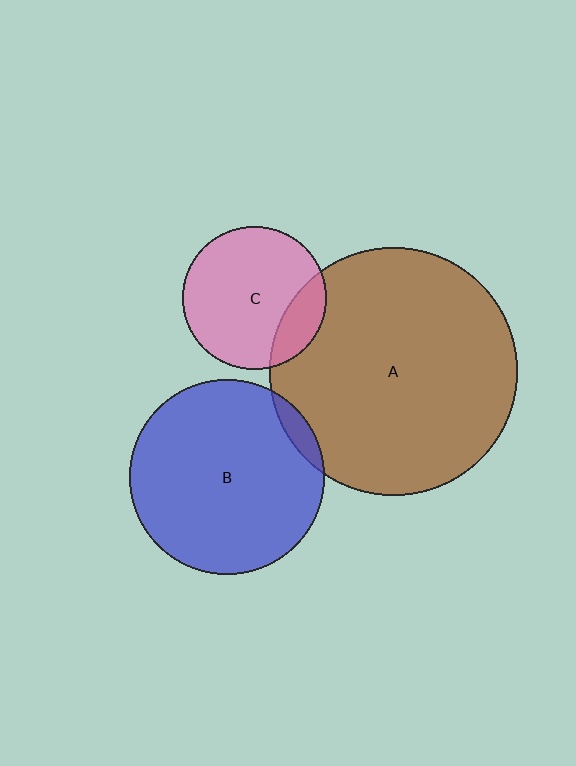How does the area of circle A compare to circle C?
Approximately 3.0 times.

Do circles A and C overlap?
Yes.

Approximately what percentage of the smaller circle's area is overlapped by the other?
Approximately 20%.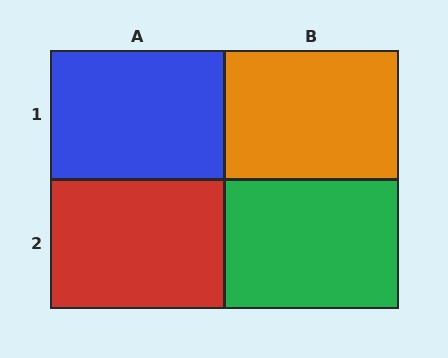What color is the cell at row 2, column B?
Green.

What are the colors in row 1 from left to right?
Blue, orange.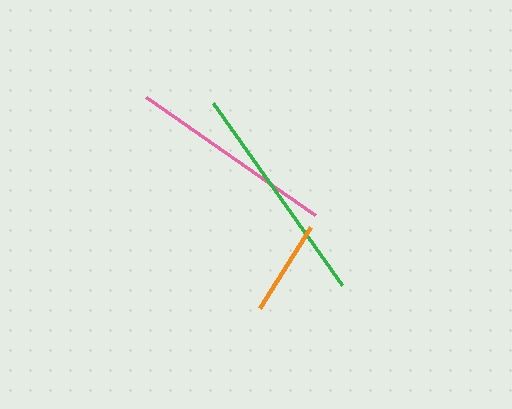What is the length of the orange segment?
The orange segment is approximately 96 pixels long.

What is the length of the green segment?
The green segment is approximately 223 pixels long.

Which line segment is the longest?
The green line is the longest at approximately 223 pixels.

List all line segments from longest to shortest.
From longest to shortest: green, pink, orange.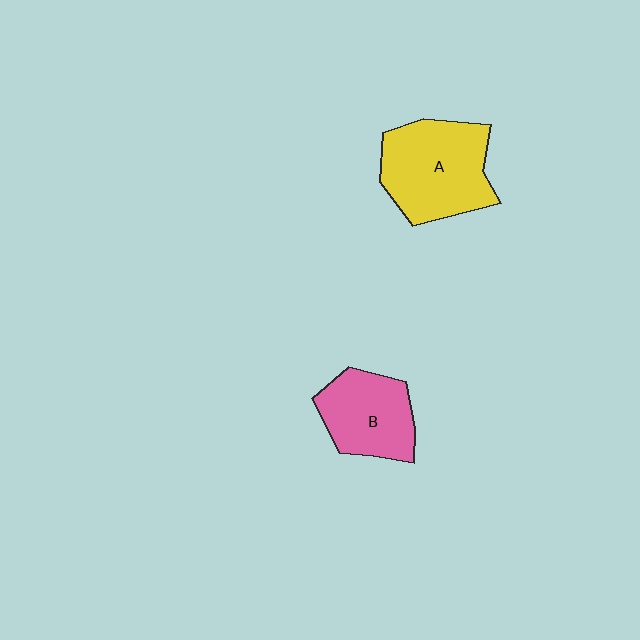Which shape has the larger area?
Shape A (yellow).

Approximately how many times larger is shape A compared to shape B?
Approximately 1.4 times.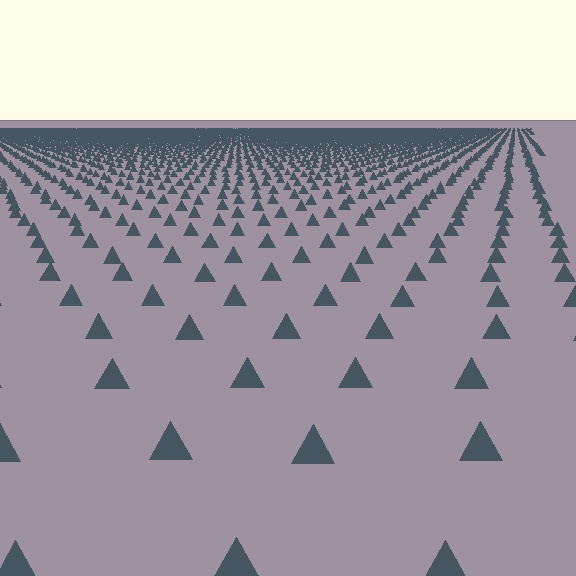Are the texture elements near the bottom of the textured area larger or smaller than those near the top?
Larger. Near the bottom, elements are closer to the viewer and appear at a bigger on-screen size.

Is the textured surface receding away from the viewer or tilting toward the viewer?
The surface is receding away from the viewer. Texture elements get smaller and denser toward the top.